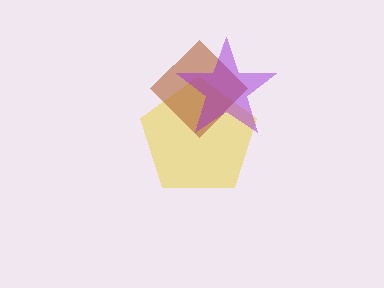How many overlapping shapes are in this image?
There are 3 overlapping shapes in the image.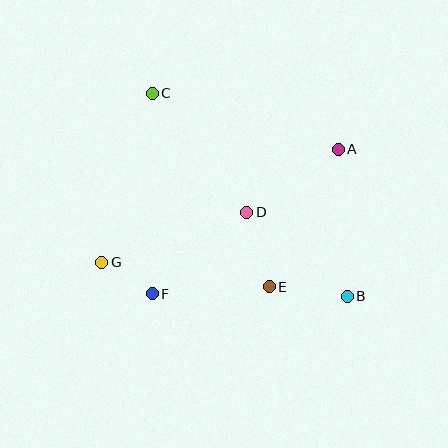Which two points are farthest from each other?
Points B and C are farthest from each other.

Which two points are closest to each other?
Points F and G are closest to each other.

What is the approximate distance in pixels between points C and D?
The distance between C and D is approximately 152 pixels.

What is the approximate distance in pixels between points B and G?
The distance between B and G is approximately 248 pixels.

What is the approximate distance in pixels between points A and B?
The distance between A and B is approximately 147 pixels.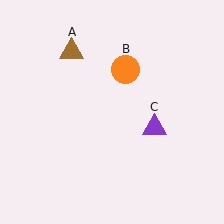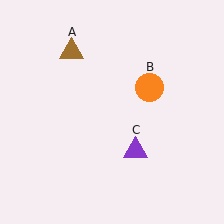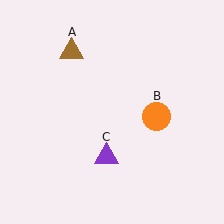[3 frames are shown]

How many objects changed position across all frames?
2 objects changed position: orange circle (object B), purple triangle (object C).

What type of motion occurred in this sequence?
The orange circle (object B), purple triangle (object C) rotated clockwise around the center of the scene.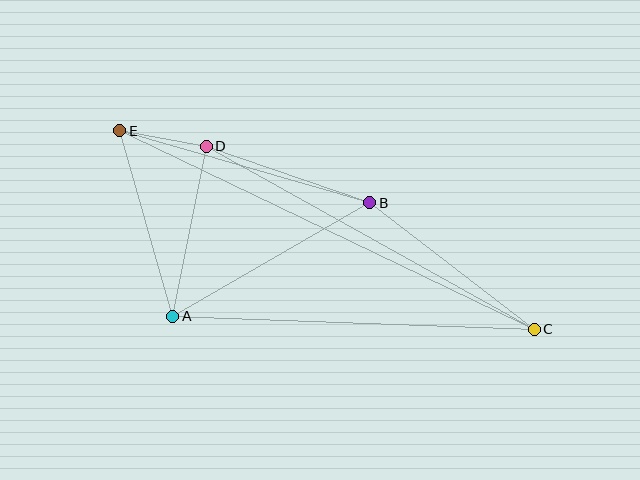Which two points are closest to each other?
Points D and E are closest to each other.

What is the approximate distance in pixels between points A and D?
The distance between A and D is approximately 173 pixels.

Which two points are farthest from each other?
Points C and E are farthest from each other.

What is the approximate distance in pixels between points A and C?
The distance between A and C is approximately 362 pixels.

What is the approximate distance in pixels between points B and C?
The distance between B and C is approximately 208 pixels.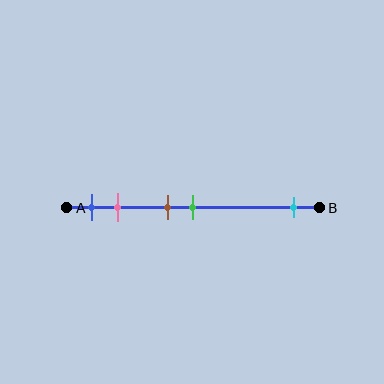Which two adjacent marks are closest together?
The brown and green marks are the closest adjacent pair.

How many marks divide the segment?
There are 5 marks dividing the segment.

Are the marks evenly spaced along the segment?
No, the marks are not evenly spaced.